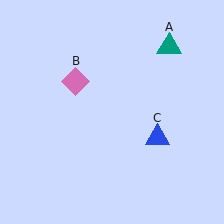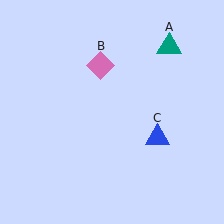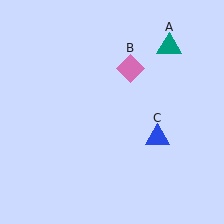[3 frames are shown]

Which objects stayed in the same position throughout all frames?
Teal triangle (object A) and blue triangle (object C) remained stationary.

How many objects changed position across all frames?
1 object changed position: pink diamond (object B).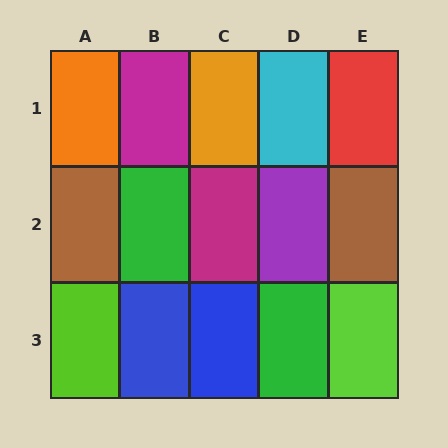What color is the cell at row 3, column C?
Blue.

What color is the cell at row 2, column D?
Purple.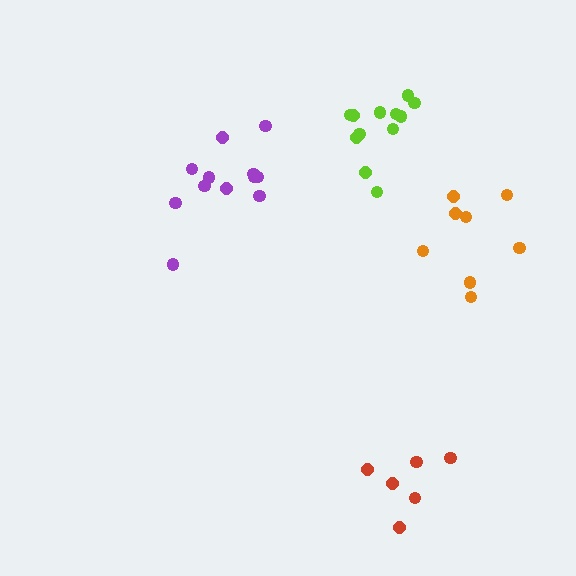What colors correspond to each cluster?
The clusters are colored: red, orange, lime, purple.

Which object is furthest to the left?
The purple cluster is leftmost.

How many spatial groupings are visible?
There are 4 spatial groupings.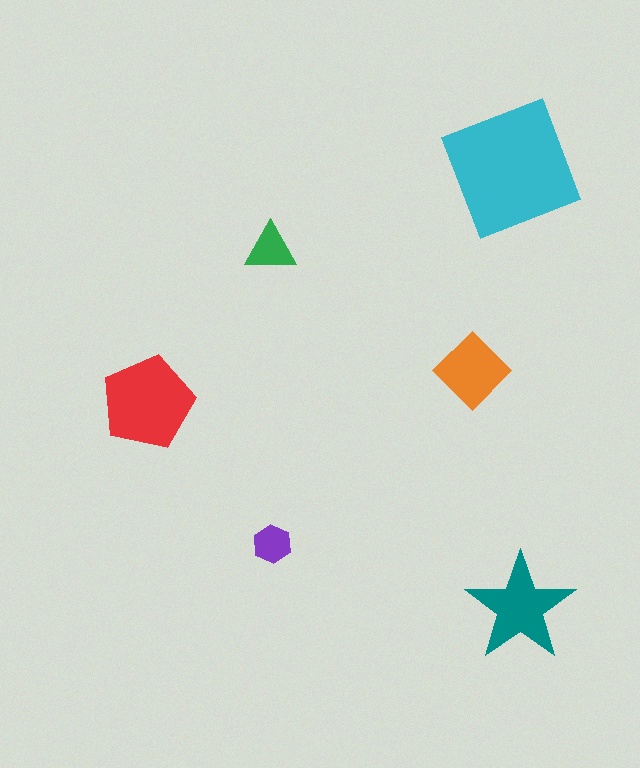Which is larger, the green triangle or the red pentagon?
The red pentagon.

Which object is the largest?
The cyan square.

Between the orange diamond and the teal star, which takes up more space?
The teal star.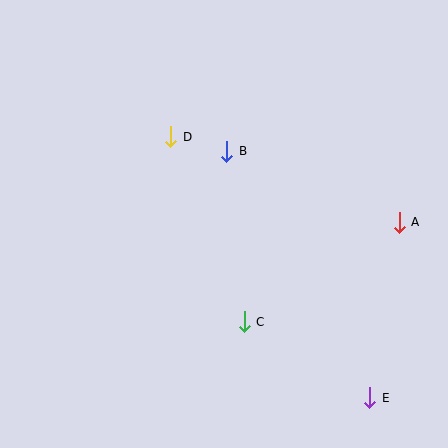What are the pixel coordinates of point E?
Point E is at (370, 398).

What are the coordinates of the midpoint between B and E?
The midpoint between B and E is at (298, 274).